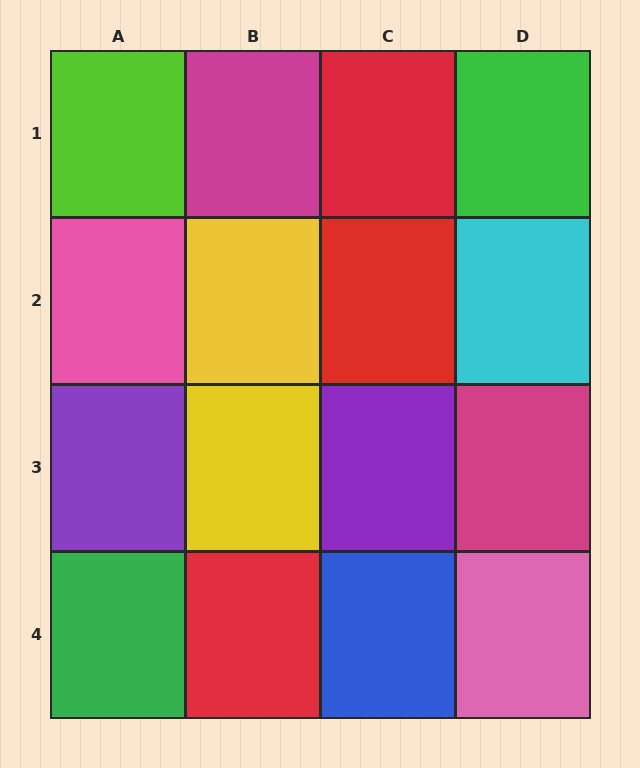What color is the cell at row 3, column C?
Purple.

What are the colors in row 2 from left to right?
Pink, yellow, red, cyan.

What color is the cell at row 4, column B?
Red.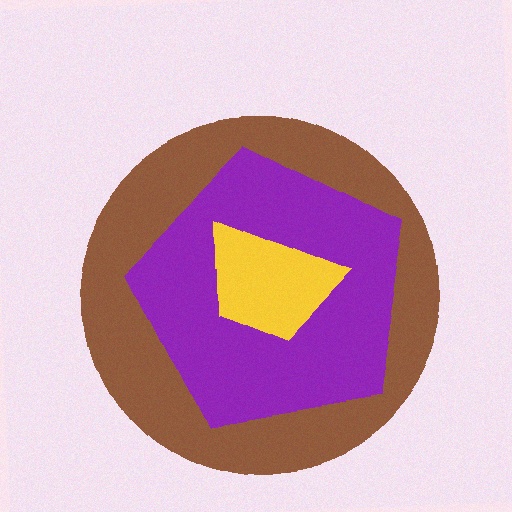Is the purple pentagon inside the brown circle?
Yes.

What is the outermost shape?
The brown circle.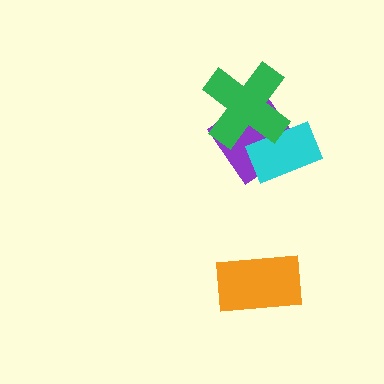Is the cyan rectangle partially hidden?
Yes, it is partially covered by another shape.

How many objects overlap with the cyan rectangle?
2 objects overlap with the cyan rectangle.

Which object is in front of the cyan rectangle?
The green cross is in front of the cyan rectangle.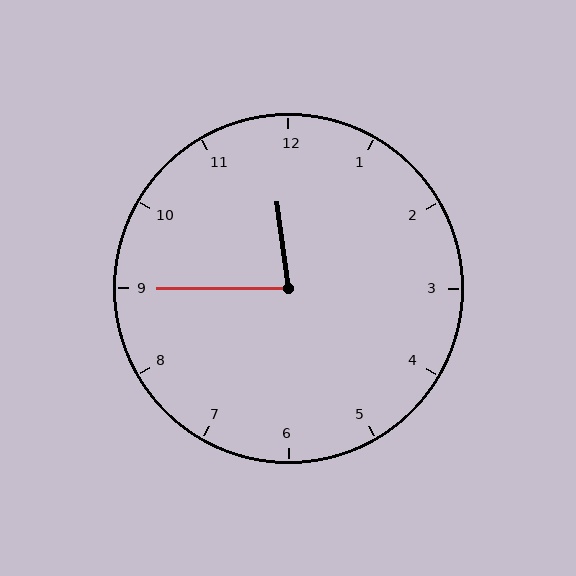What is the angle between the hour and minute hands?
Approximately 82 degrees.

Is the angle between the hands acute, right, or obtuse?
It is acute.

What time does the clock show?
11:45.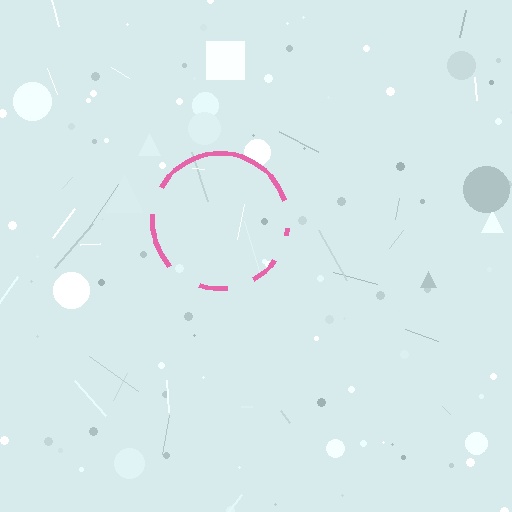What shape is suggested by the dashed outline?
The dashed outline suggests a circle.